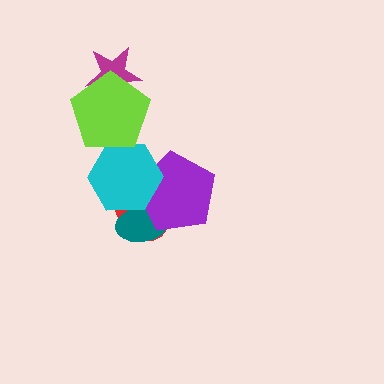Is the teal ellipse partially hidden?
Yes, it is partially covered by another shape.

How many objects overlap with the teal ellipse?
3 objects overlap with the teal ellipse.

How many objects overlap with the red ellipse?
3 objects overlap with the red ellipse.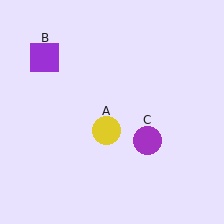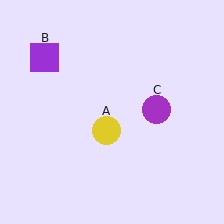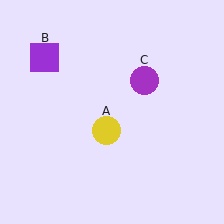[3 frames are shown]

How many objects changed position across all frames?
1 object changed position: purple circle (object C).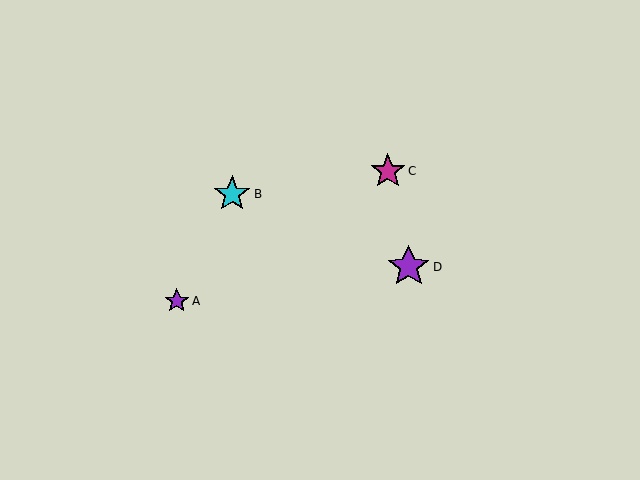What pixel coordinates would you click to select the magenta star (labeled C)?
Click at (388, 171) to select the magenta star C.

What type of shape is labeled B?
Shape B is a cyan star.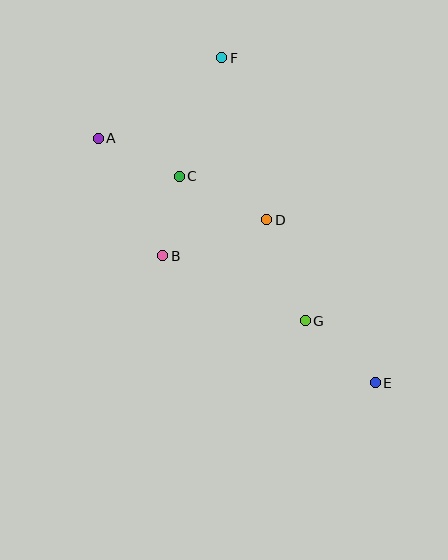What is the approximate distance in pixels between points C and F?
The distance between C and F is approximately 126 pixels.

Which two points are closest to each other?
Points B and C are closest to each other.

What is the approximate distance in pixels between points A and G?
The distance between A and G is approximately 276 pixels.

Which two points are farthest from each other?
Points A and E are farthest from each other.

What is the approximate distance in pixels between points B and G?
The distance between B and G is approximately 157 pixels.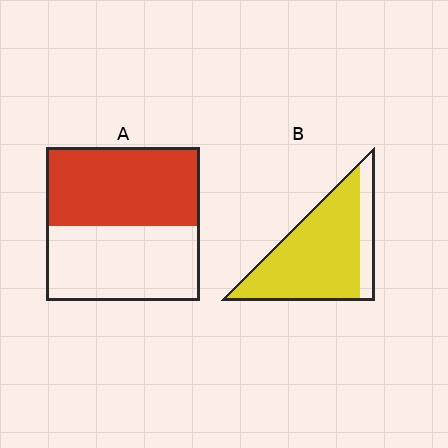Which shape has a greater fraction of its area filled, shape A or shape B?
Shape B.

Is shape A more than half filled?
Roughly half.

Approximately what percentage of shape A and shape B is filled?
A is approximately 50% and B is approximately 80%.